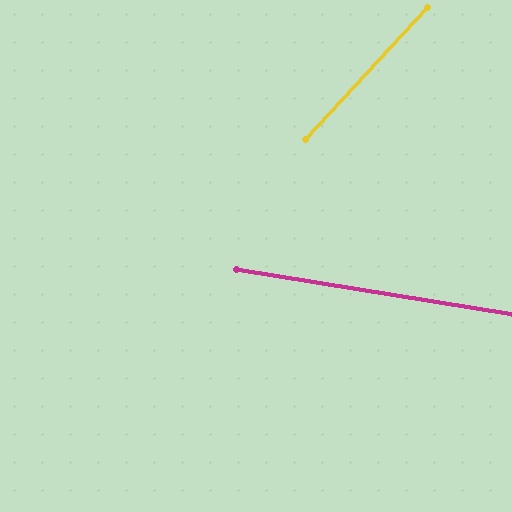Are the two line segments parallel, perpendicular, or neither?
Neither parallel nor perpendicular — they differ by about 57°.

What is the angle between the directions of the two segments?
Approximately 57 degrees.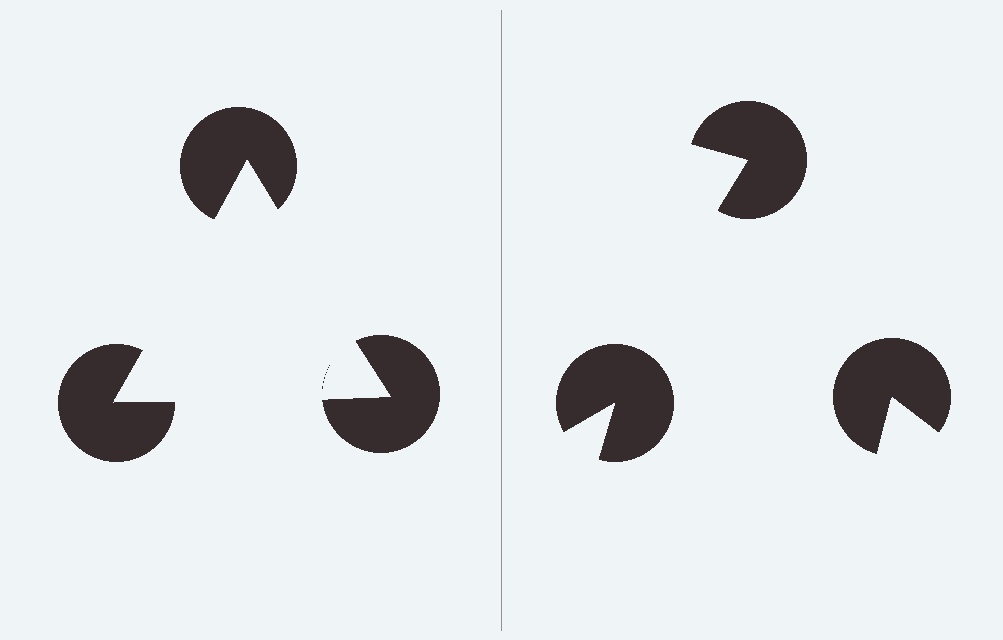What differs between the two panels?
The pac-man discs are positioned identically on both sides; only the wedge orientations differ. On the left they align to a triangle; on the right they are misaligned.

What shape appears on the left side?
An illusory triangle.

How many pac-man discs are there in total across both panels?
6 — 3 on each side.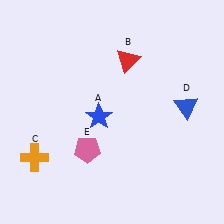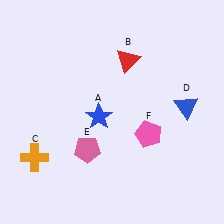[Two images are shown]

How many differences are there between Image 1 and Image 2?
There is 1 difference between the two images.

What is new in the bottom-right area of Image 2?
A pink pentagon (F) was added in the bottom-right area of Image 2.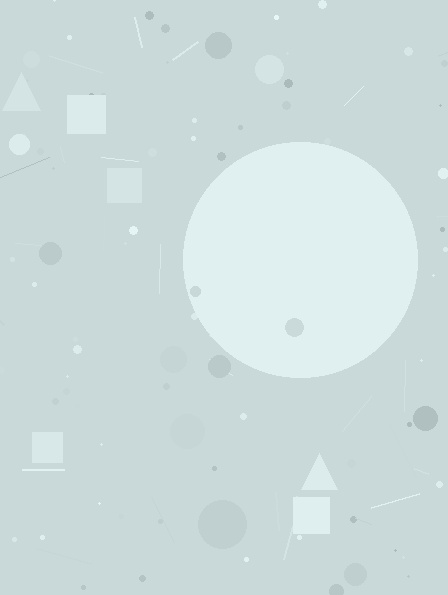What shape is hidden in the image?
A circle is hidden in the image.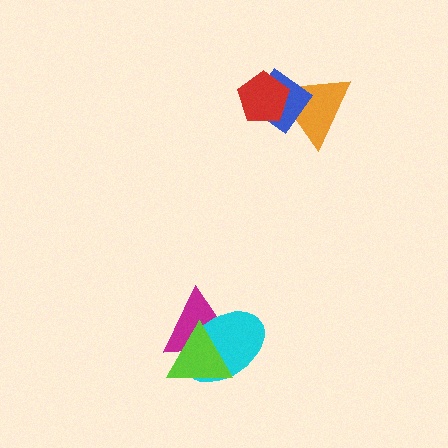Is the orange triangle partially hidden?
Yes, it is partially covered by another shape.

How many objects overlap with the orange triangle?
2 objects overlap with the orange triangle.